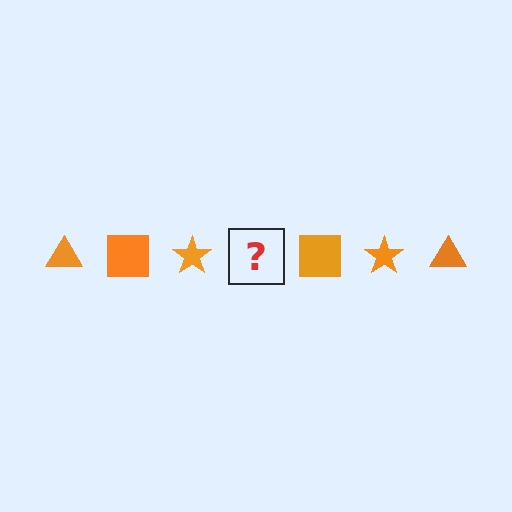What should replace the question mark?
The question mark should be replaced with an orange triangle.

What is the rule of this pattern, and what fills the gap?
The rule is that the pattern cycles through triangle, square, star shapes in orange. The gap should be filled with an orange triangle.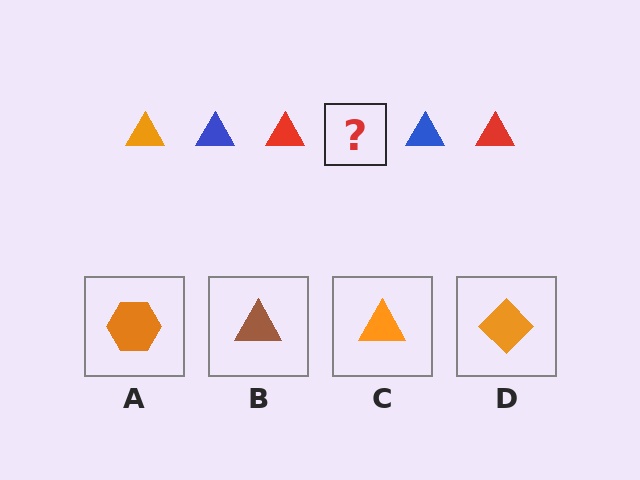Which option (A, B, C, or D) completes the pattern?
C.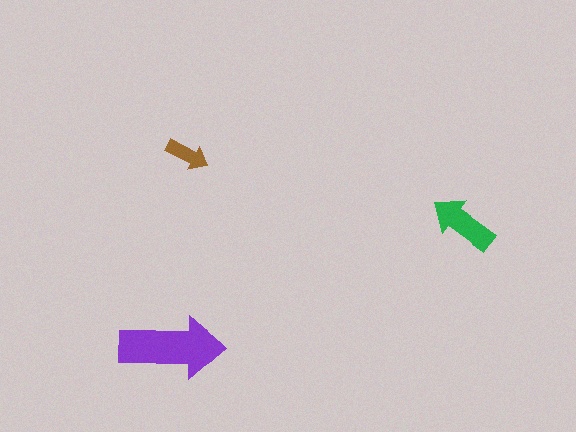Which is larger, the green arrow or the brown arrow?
The green one.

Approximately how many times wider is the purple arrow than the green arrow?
About 1.5 times wider.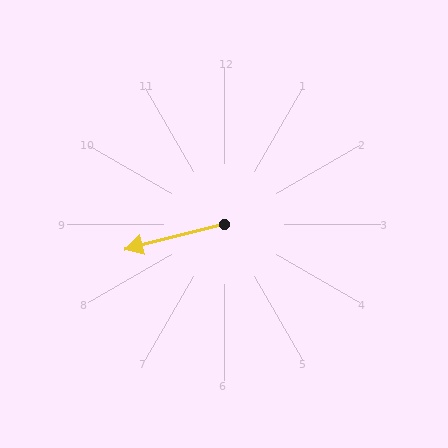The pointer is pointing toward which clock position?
Roughly 9 o'clock.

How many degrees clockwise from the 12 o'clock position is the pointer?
Approximately 256 degrees.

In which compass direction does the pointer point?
West.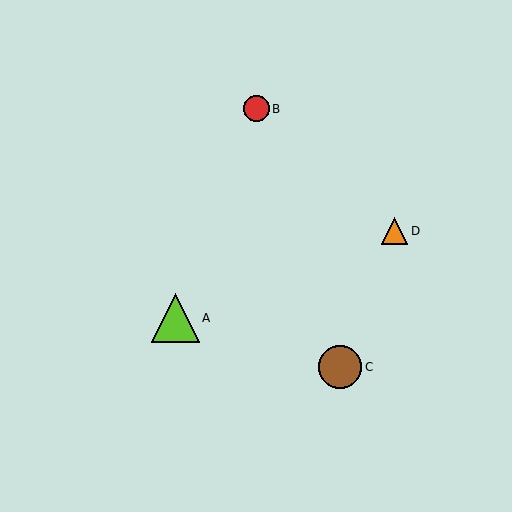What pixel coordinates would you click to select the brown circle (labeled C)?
Click at (340, 367) to select the brown circle C.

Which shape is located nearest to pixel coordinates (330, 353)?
The brown circle (labeled C) at (340, 367) is nearest to that location.